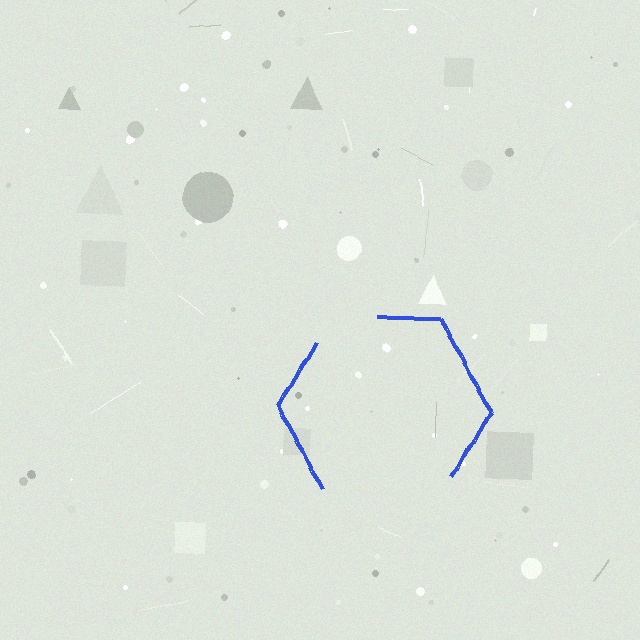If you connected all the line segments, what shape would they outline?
They would outline a hexagon.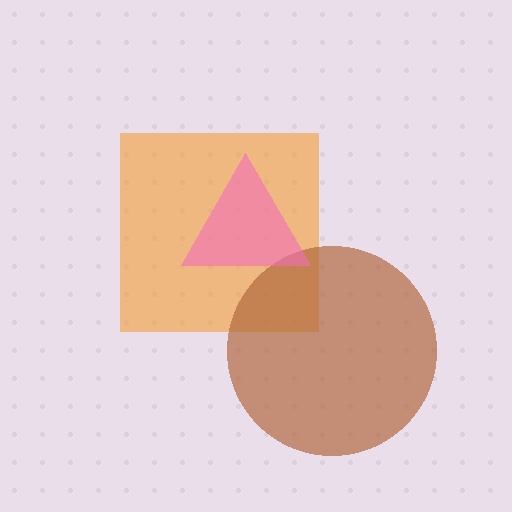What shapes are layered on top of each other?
The layered shapes are: an orange square, a brown circle, a pink triangle.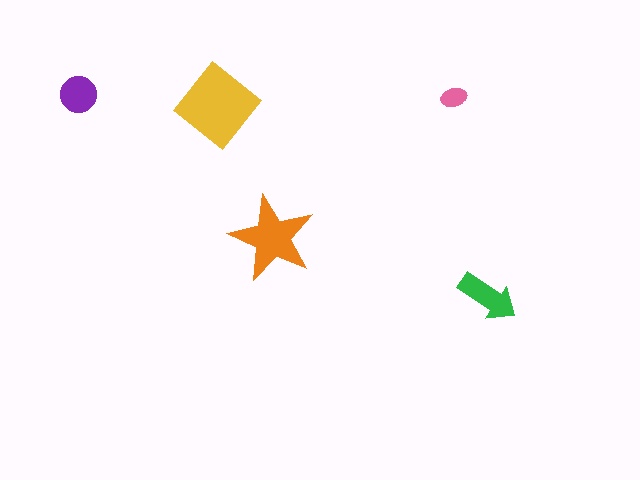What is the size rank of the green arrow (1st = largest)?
3rd.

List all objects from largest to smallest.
The yellow diamond, the orange star, the green arrow, the purple circle, the pink ellipse.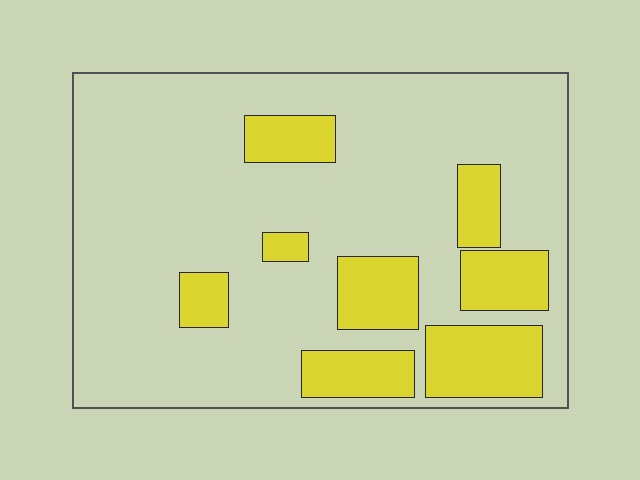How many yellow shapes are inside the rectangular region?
8.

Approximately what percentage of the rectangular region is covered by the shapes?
Approximately 25%.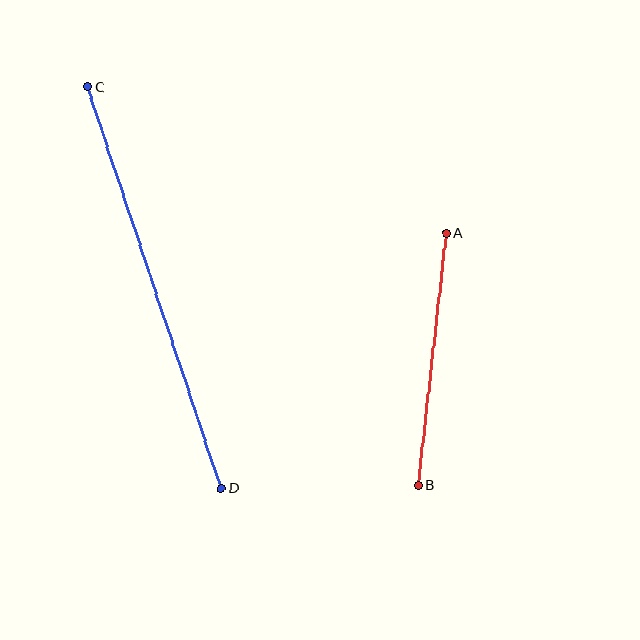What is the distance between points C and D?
The distance is approximately 423 pixels.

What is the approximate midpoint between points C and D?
The midpoint is at approximately (154, 288) pixels.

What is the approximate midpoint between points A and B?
The midpoint is at approximately (432, 359) pixels.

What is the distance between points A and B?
The distance is approximately 254 pixels.